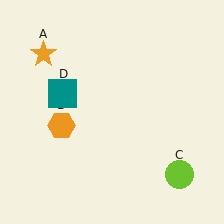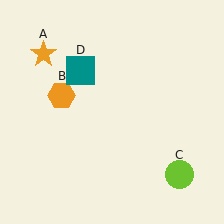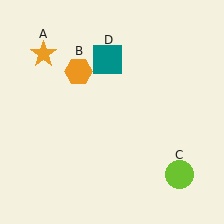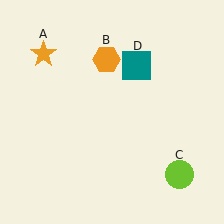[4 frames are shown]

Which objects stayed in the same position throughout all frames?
Orange star (object A) and lime circle (object C) remained stationary.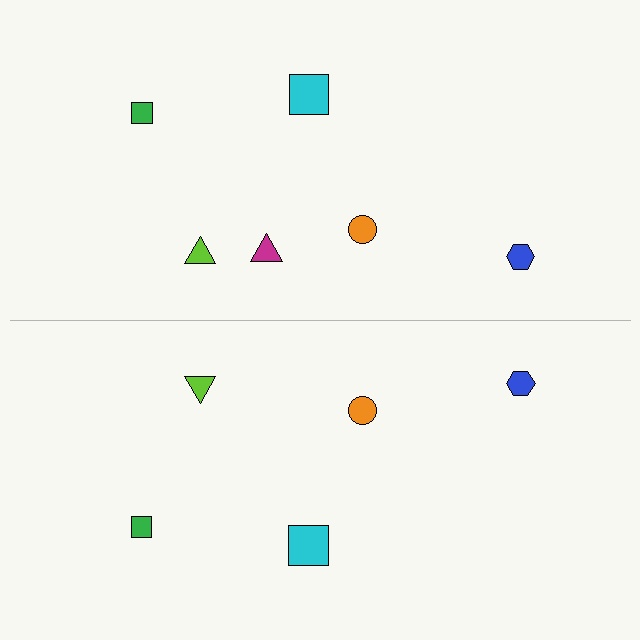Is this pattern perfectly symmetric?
No, the pattern is not perfectly symmetric. A magenta triangle is missing from the bottom side.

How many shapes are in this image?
There are 11 shapes in this image.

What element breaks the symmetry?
A magenta triangle is missing from the bottom side.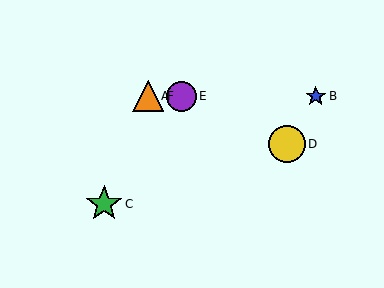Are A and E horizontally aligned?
Yes, both are at y≈96.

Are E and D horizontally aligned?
No, E is at y≈96 and D is at y≈144.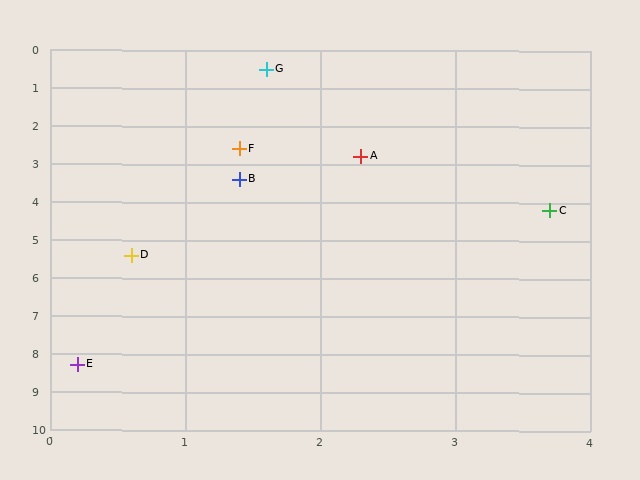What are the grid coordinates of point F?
Point F is at approximately (1.4, 2.6).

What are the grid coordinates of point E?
Point E is at approximately (0.2, 8.3).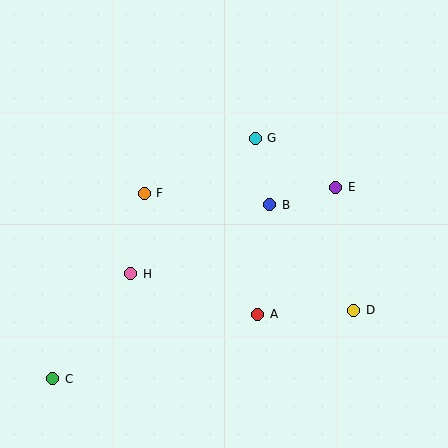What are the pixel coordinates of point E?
Point E is at (336, 187).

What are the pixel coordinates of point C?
Point C is at (53, 379).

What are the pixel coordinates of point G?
Point G is at (255, 138).